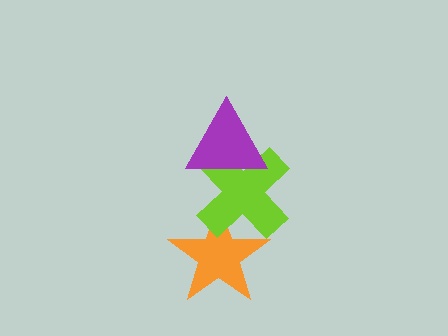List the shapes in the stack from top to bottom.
From top to bottom: the purple triangle, the lime cross, the orange star.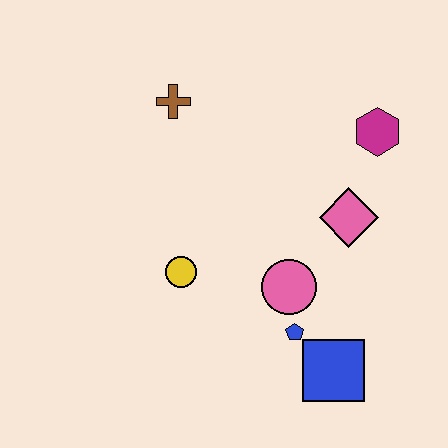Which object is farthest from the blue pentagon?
The brown cross is farthest from the blue pentagon.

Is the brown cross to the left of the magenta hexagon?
Yes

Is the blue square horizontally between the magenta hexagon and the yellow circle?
Yes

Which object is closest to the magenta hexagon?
The pink diamond is closest to the magenta hexagon.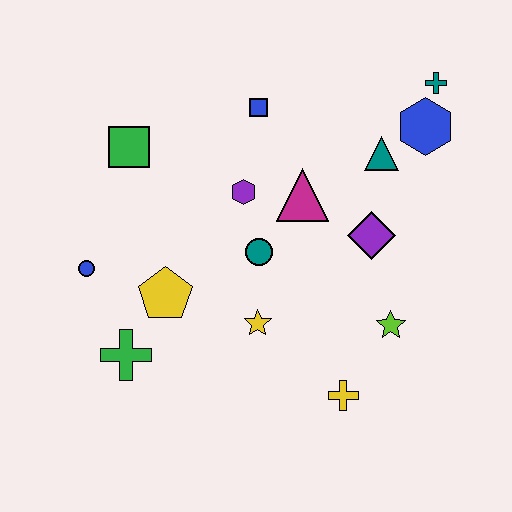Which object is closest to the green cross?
The yellow pentagon is closest to the green cross.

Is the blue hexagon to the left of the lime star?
No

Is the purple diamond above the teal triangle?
No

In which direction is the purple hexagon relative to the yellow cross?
The purple hexagon is above the yellow cross.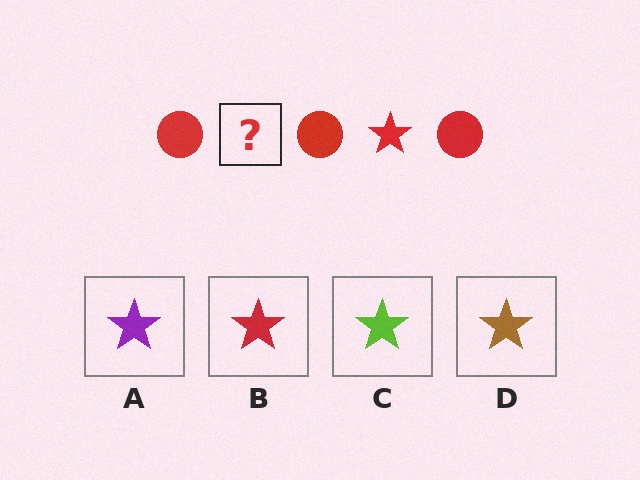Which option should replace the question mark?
Option B.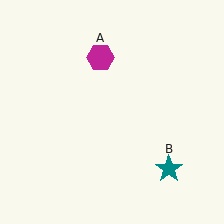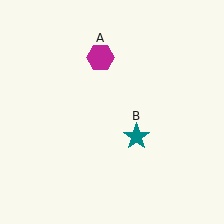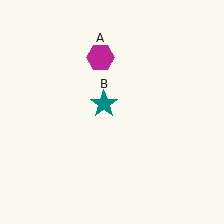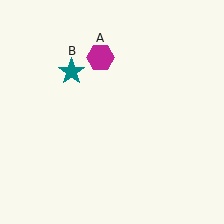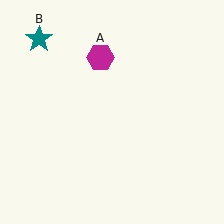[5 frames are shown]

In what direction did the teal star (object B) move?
The teal star (object B) moved up and to the left.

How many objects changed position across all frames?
1 object changed position: teal star (object B).